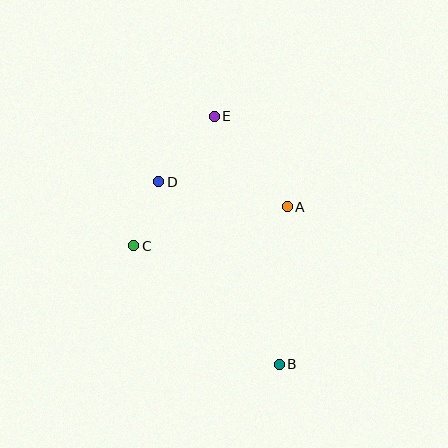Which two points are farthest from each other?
Points B and E are farthest from each other.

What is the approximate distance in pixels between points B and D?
The distance between B and D is approximately 219 pixels.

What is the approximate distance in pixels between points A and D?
The distance between A and D is approximately 131 pixels.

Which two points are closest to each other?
Points C and D are closest to each other.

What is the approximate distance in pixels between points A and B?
The distance between A and B is approximately 158 pixels.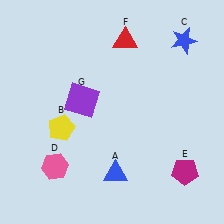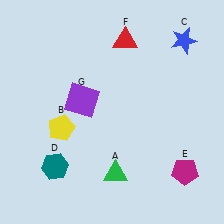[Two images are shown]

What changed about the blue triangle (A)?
In Image 1, A is blue. In Image 2, it changed to green.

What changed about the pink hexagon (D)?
In Image 1, D is pink. In Image 2, it changed to teal.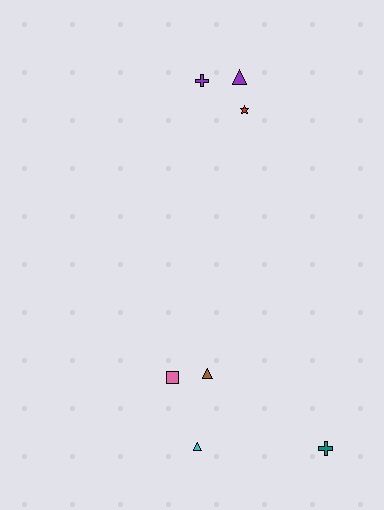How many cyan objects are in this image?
There is 1 cyan object.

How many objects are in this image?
There are 7 objects.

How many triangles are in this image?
There are 3 triangles.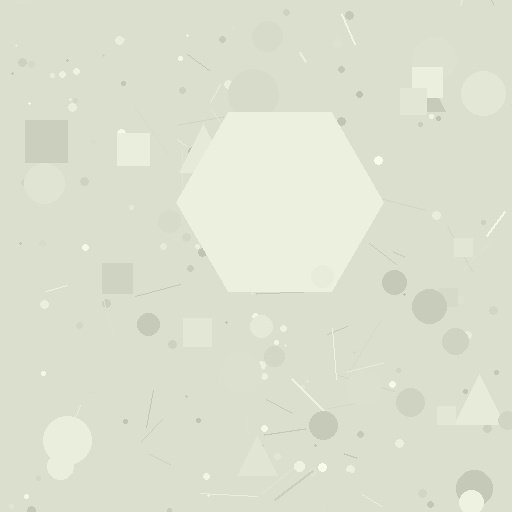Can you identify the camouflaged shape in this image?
The camouflaged shape is a hexagon.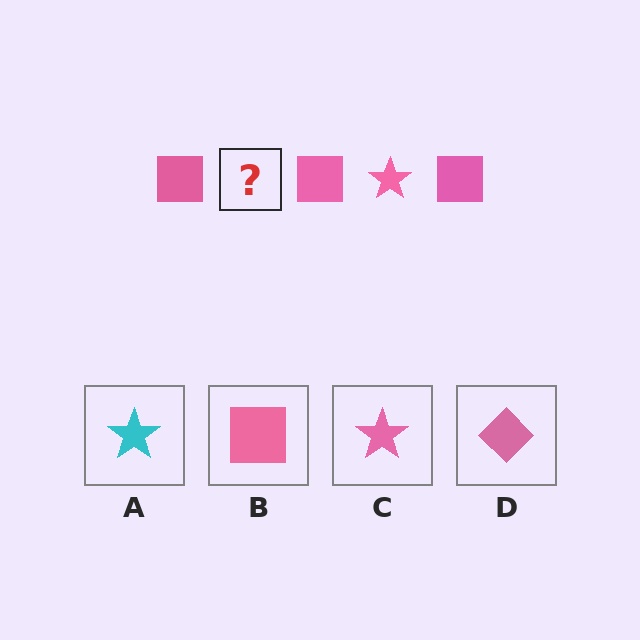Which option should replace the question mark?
Option C.